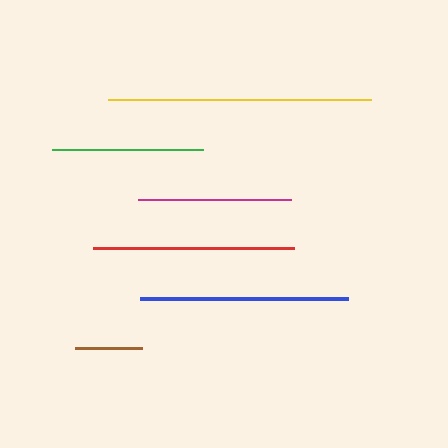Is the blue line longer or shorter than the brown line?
The blue line is longer than the brown line.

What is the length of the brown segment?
The brown segment is approximately 67 pixels long.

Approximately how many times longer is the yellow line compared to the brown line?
The yellow line is approximately 3.9 times the length of the brown line.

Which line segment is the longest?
The yellow line is the longest at approximately 263 pixels.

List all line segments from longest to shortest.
From longest to shortest: yellow, blue, red, magenta, green, brown.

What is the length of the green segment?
The green segment is approximately 151 pixels long.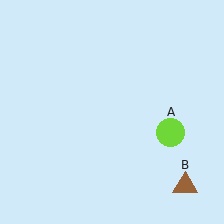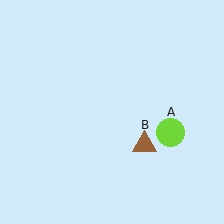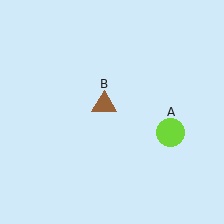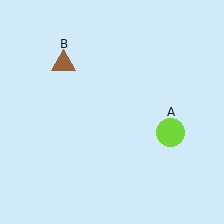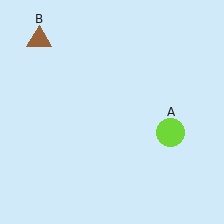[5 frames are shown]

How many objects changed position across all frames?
1 object changed position: brown triangle (object B).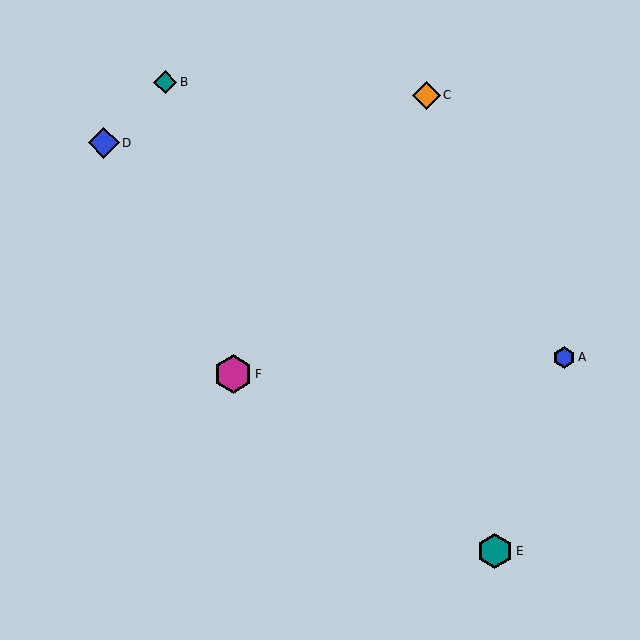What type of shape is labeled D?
Shape D is a blue diamond.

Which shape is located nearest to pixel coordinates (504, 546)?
The teal hexagon (labeled E) at (495, 551) is nearest to that location.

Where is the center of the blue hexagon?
The center of the blue hexagon is at (564, 357).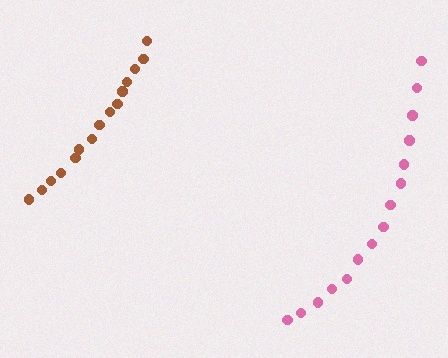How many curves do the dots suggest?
There are 2 distinct paths.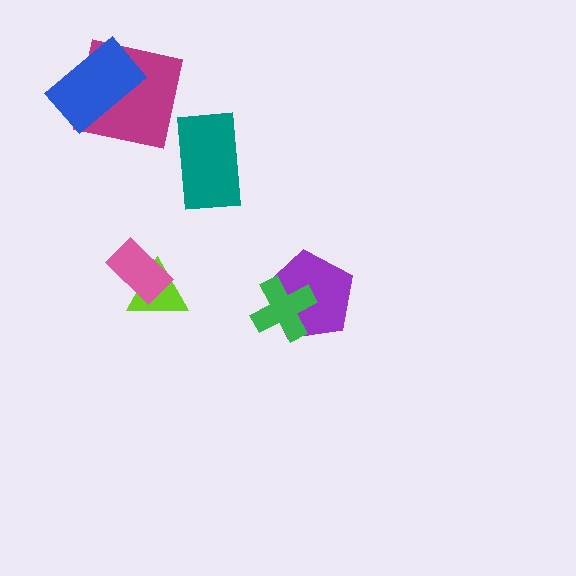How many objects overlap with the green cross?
1 object overlaps with the green cross.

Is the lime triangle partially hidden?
Yes, it is partially covered by another shape.